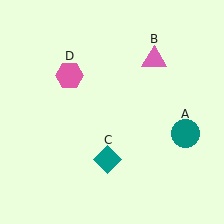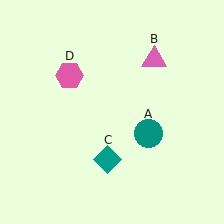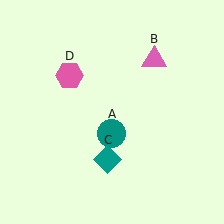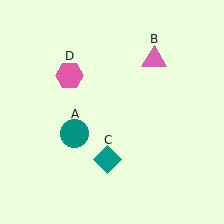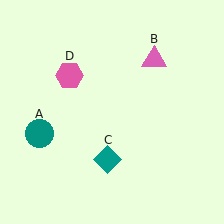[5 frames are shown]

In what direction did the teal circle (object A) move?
The teal circle (object A) moved left.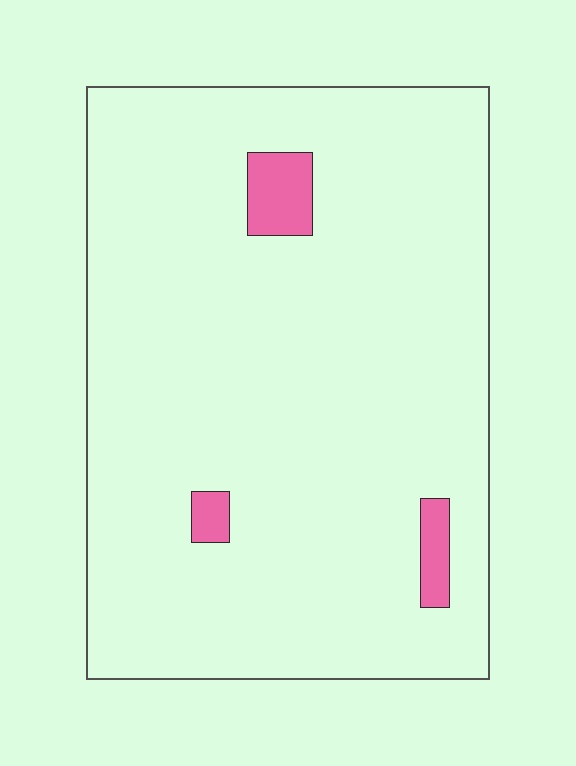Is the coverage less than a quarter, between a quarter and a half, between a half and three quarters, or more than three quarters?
Less than a quarter.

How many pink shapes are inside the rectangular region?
3.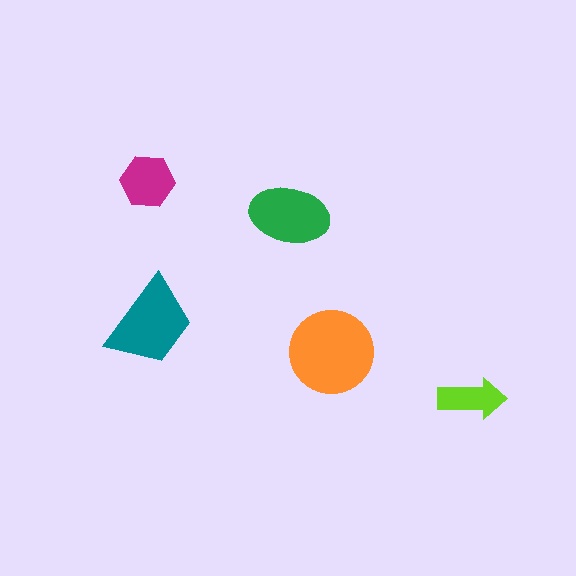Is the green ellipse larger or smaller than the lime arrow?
Larger.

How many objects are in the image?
There are 5 objects in the image.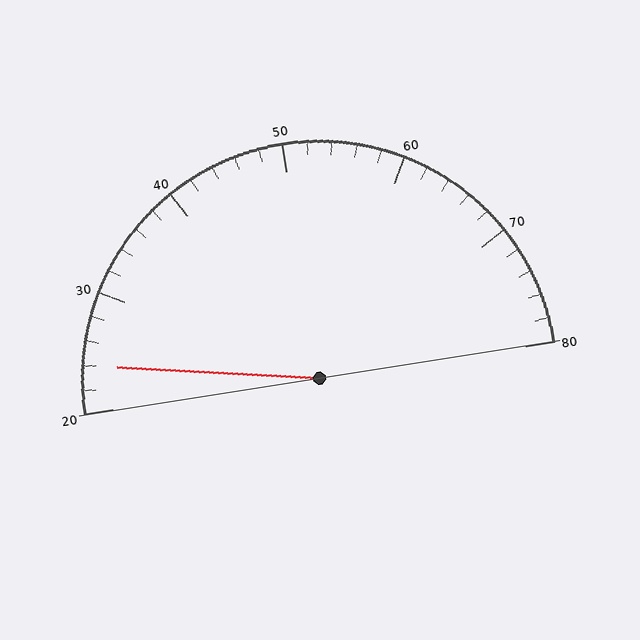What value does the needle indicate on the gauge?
The needle indicates approximately 24.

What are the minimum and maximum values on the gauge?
The gauge ranges from 20 to 80.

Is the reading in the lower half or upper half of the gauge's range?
The reading is in the lower half of the range (20 to 80).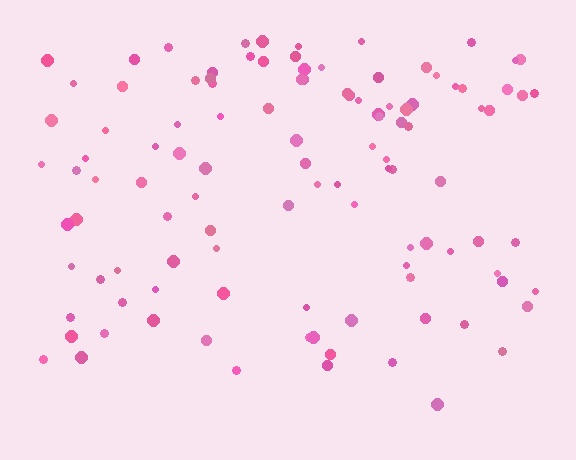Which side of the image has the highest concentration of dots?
The top.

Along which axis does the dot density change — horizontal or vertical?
Vertical.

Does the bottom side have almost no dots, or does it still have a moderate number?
Still a moderate number, just noticeably fewer than the top.